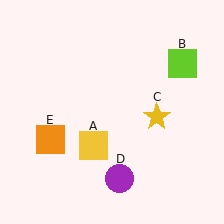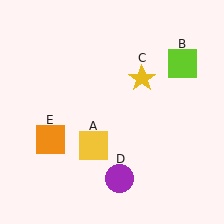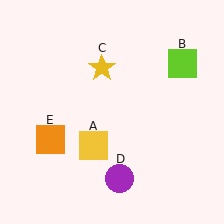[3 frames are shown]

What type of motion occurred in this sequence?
The yellow star (object C) rotated counterclockwise around the center of the scene.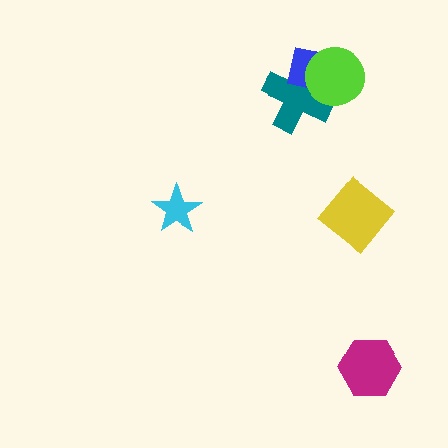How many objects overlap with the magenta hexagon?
0 objects overlap with the magenta hexagon.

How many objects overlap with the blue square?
2 objects overlap with the blue square.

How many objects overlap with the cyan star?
0 objects overlap with the cyan star.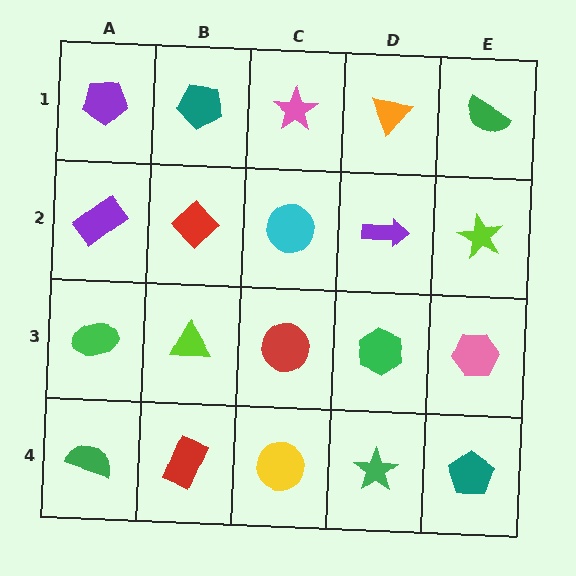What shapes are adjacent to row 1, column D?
A purple arrow (row 2, column D), a pink star (row 1, column C), a green semicircle (row 1, column E).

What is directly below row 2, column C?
A red circle.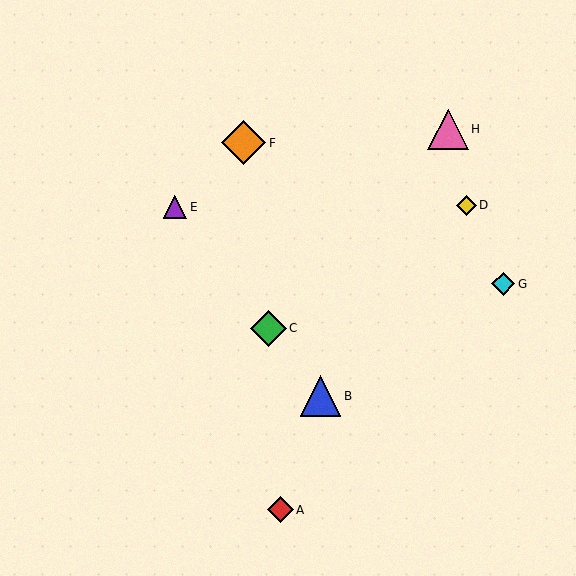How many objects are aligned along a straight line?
3 objects (B, C, E) are aligned along a straight line.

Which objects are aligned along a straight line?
Objects B, C, E are aligned along a straight line.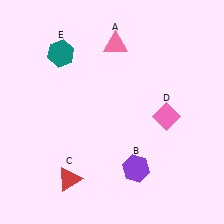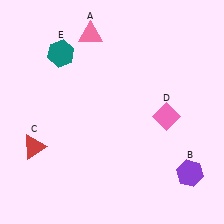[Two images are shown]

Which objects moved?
The objects that moved are: the pink triangle (A), the purple hexagon (B), the red triangle (C).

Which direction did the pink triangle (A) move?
The pink triangle (A) moved left.